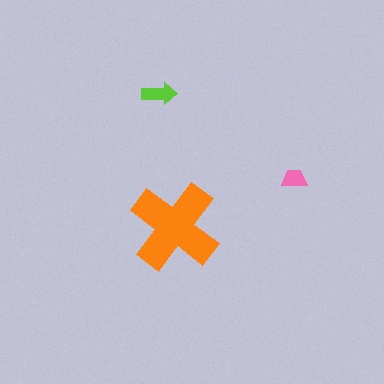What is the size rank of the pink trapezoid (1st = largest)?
3rd.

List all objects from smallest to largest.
The pink trapezoid, the lime arrow, the orange cross.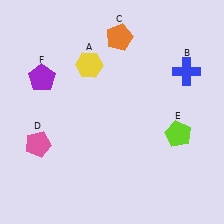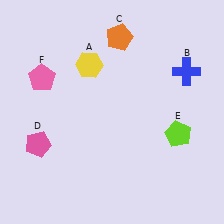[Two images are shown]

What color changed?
The pentagon (F) changed from purple in Image 1 to pink in Image 2.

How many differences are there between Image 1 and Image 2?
There is 1 difference between the two images.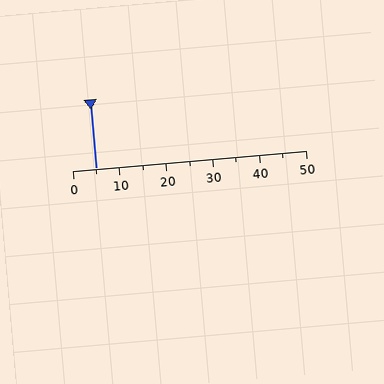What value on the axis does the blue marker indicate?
The marker indicates approximately 5.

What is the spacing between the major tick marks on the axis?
The major ticks are spaced 10 apart.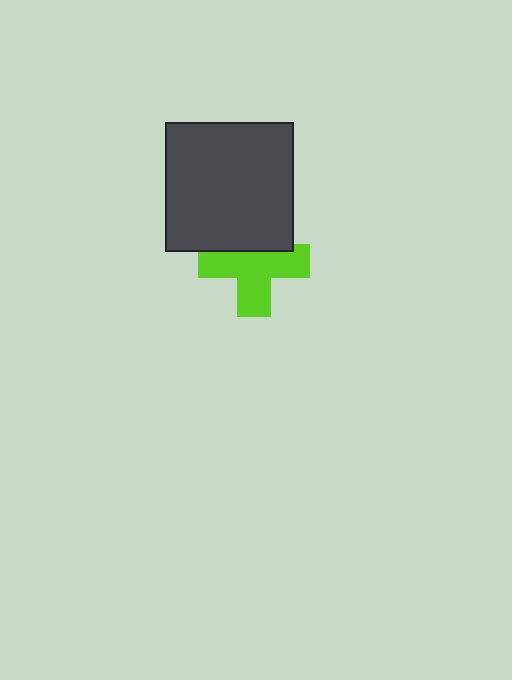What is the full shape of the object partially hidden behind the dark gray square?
The partially hidden object is a lime cross.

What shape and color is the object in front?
The object in front is a dark gray square.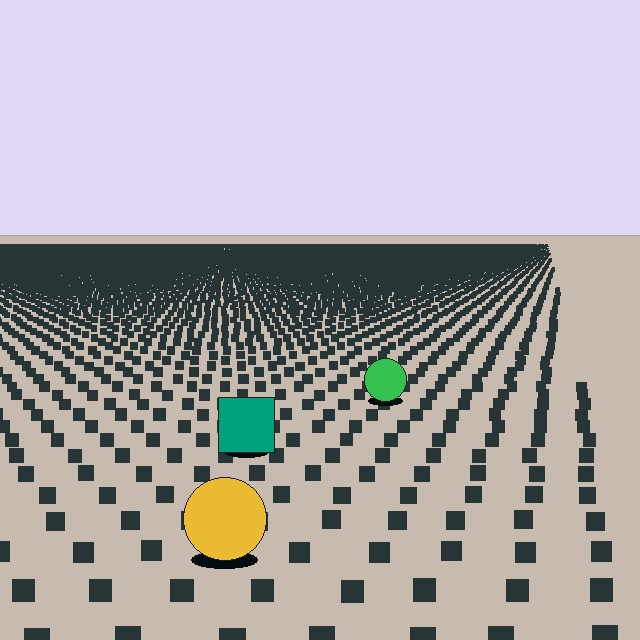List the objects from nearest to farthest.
From nearest to farthest: the yellow circle, the teal square, the green circle.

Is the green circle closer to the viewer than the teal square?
No. The teal square is closer — you can tell from the texture gradient: the ground texture is coarser near it.